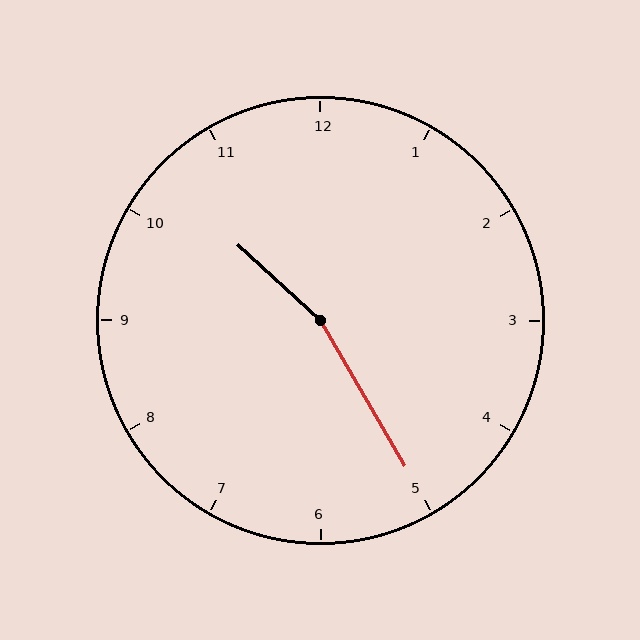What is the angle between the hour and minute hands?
Approximately 162 degrees.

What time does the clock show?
10:25.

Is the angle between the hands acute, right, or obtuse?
It is obtuse.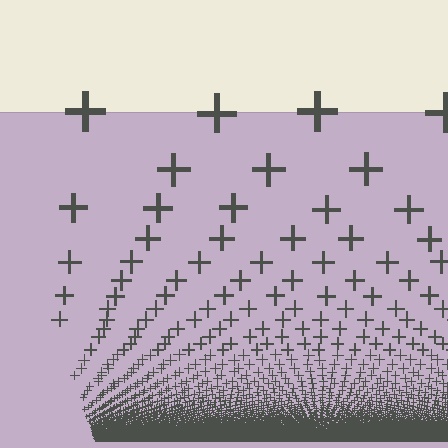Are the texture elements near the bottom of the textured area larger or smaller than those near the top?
Smaller. The gradient is inverted — elements near the bottom are smaller and denser.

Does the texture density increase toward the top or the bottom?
Density increases toward the bottom.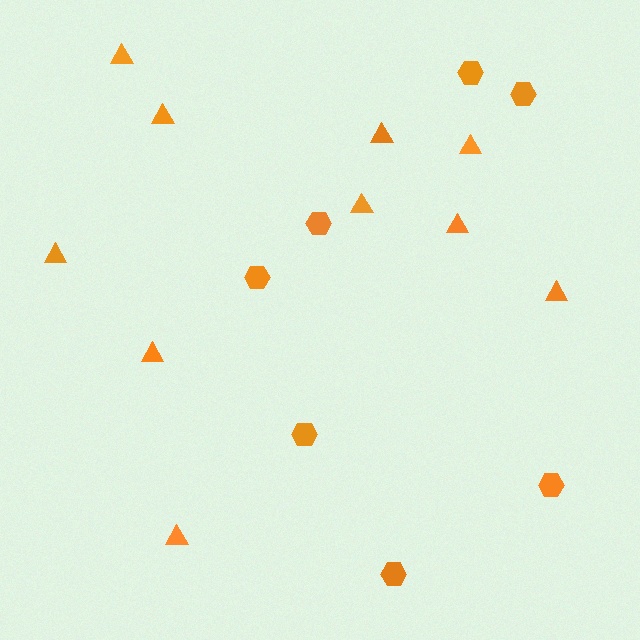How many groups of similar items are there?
There are 2 groups: one group of triangles (10) and one group of hexagons (7).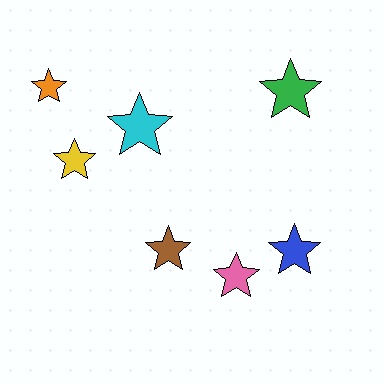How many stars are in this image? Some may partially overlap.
There are 7 stars.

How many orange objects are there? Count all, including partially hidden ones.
There is 1 orange object.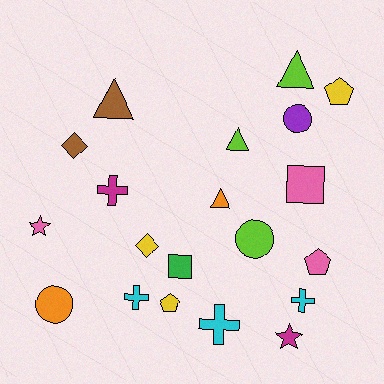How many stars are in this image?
There are 2 stars.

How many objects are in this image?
There are 20 objects.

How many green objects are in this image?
There is 1 green object.